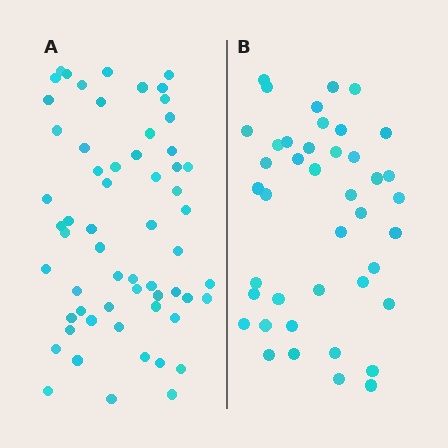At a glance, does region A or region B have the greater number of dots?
Region A (the left region) has more dots.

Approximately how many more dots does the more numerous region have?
Region A has approximately 20 more dots than region B.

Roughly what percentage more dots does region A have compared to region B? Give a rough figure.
About 45% more.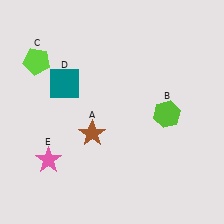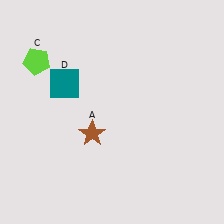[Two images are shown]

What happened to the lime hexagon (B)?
The lime hexagon (B) was removed in Image 2. It was in the bottom-right area of Image 1.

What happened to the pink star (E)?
The pink star (E) was removed in Image 2. It was in the bottom-left area of Image 1.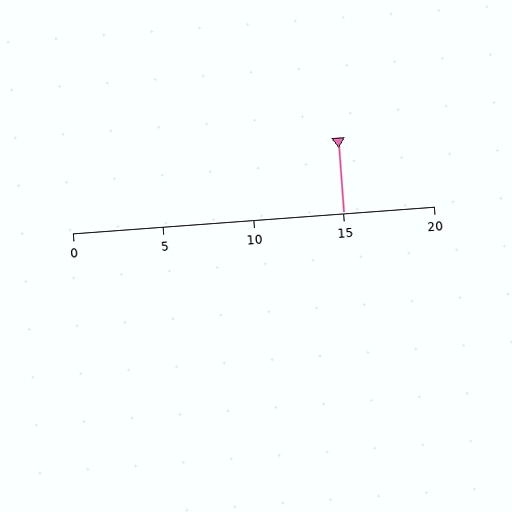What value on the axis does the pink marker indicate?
The marker indicates approximately 15.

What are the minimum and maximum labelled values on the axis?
The axis runs from 0 to 20.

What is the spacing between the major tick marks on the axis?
The major ticks are spaced 5 apart.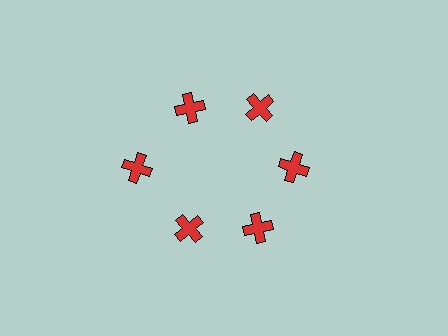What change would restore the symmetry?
The symmetry would be restored by moving it inward, back onto the ring so that all 6 crosses sit at equal angles and equal distance from the center.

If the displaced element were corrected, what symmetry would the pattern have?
It would have 6-fold rotational symmetry — the pattern would map onto itself every 60 degrees.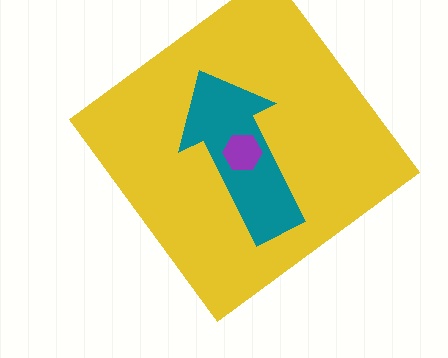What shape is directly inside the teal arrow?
The purple hexagon.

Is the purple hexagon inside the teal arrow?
Yes.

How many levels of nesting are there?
3.